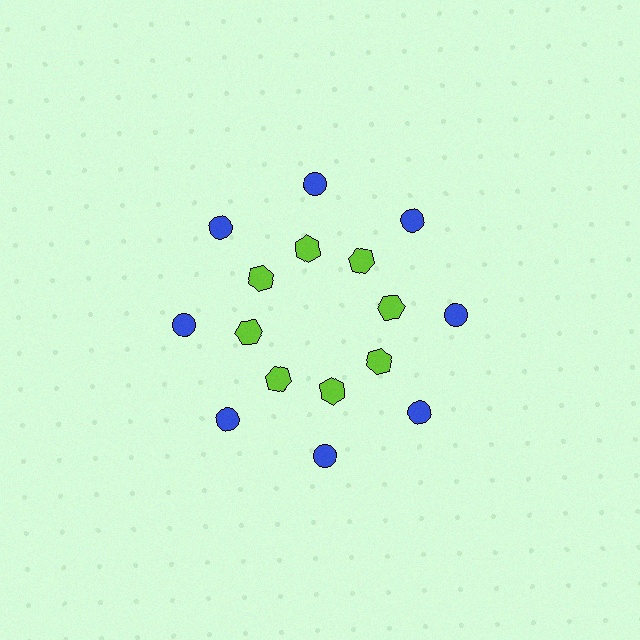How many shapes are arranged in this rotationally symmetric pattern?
There are 16 shapes, arranged in 8 groups of 2.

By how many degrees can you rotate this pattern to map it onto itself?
The pattern maps onto itself every 45 degrees of rotation.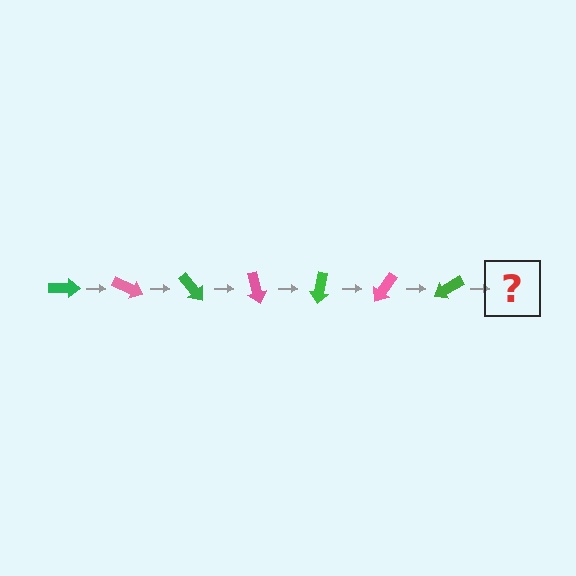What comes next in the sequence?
The next element should be a pink arrow, rotated 175 degrees from the start.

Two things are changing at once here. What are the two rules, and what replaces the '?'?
The two rules are that it rotates 25 degrees each step and the color cycles through green and pink. The '?' should be a pink arrow, rotated 175 degrees from the start.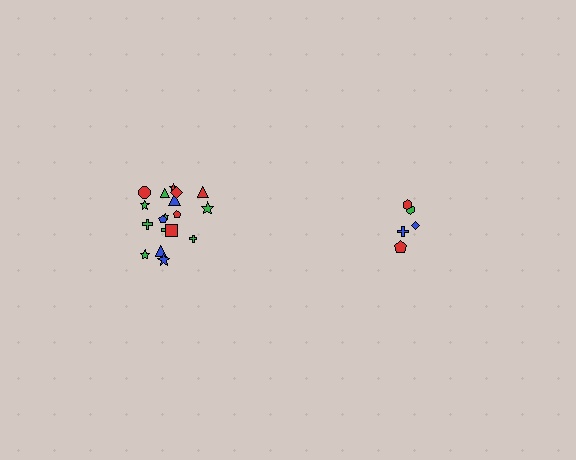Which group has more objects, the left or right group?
The left group.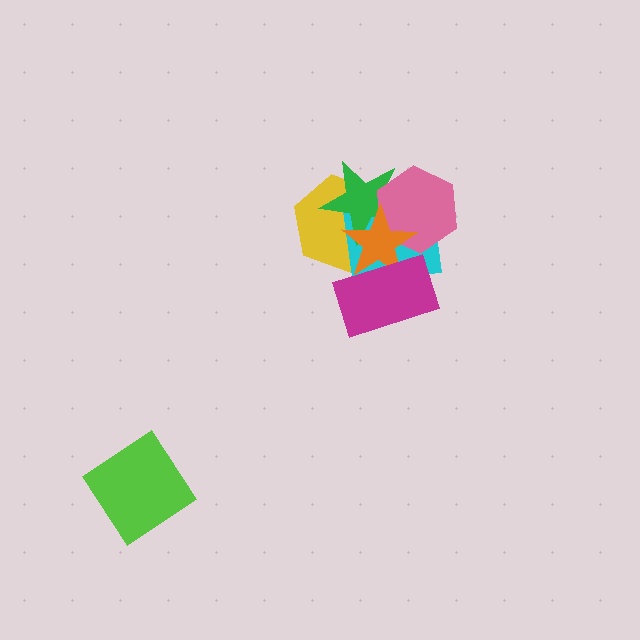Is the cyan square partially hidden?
Yes, it is partially covered by another shape.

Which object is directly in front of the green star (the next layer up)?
The pink hexagon is directly in front of the green star.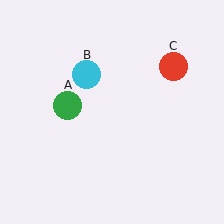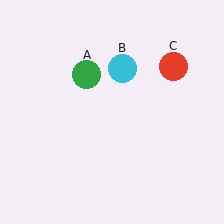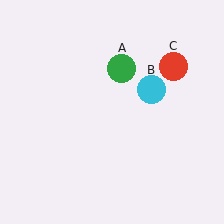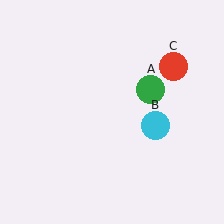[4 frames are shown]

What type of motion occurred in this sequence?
The green circle (object A), cyan circle (object B) rotated clockwise around the center of the scene.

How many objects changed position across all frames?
2 objects changed position: green circle (object A), cyan circle (object B).